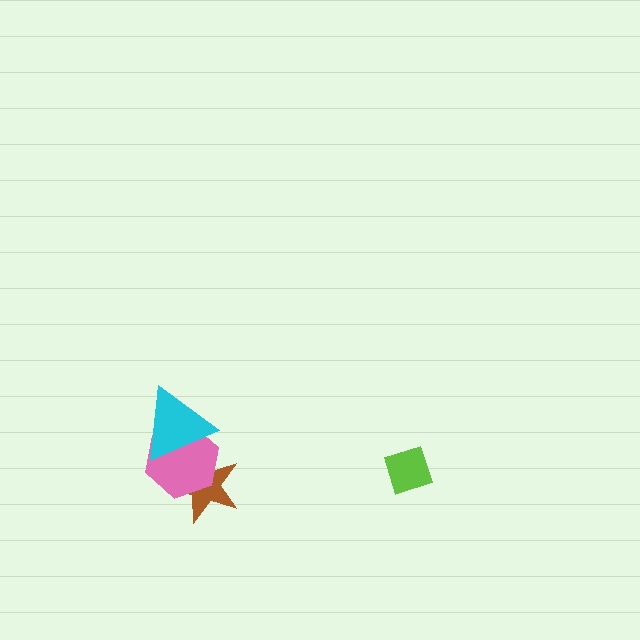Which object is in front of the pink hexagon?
The cyan triangle is in front of the pink hexagon.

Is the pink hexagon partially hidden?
Yes, it is partially covered by another shape.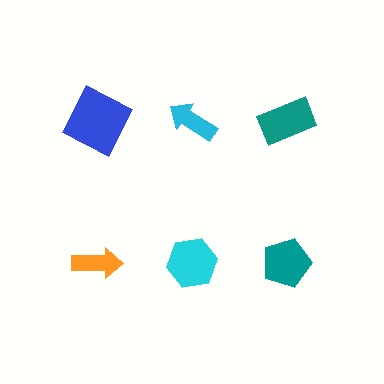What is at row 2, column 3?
A teal pentagon.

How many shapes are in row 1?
3 shapes.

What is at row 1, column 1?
A blue square.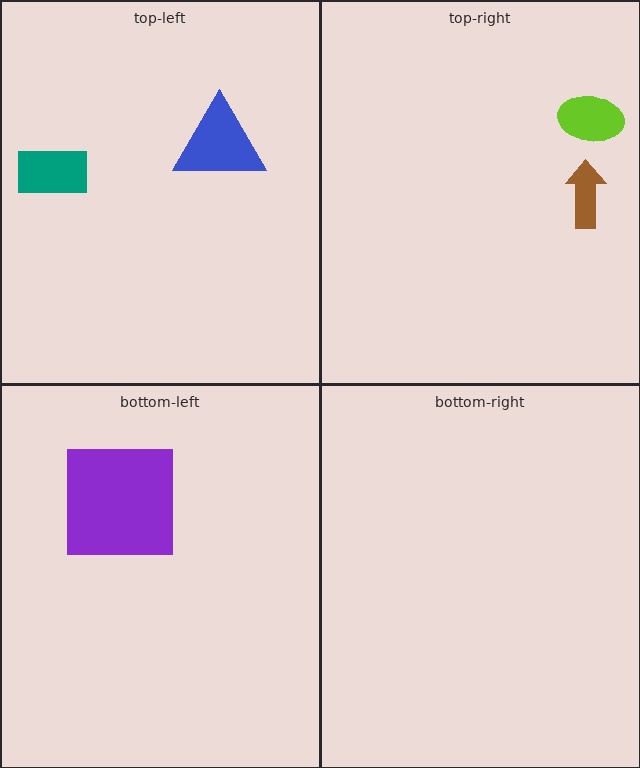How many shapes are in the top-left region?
2.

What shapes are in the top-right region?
The lime ellipse, the brown arrow.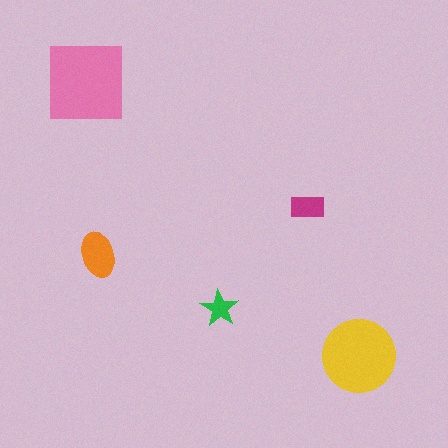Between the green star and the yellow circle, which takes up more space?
The yellow circle.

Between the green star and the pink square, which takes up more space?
The pink square.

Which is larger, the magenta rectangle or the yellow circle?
The yellow circle.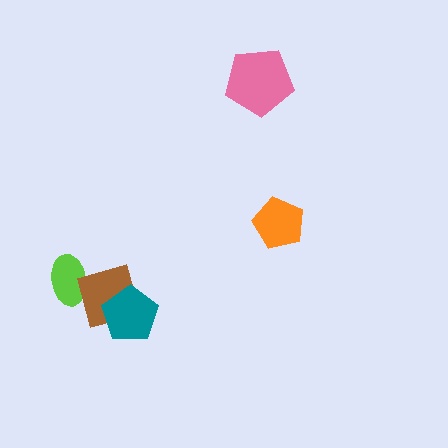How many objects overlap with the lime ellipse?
1 object overlaps with the lime ellipse.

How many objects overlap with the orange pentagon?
0 objects overlap with the orange pentagon.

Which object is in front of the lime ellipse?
The brown square is in front of the lime ellipse.